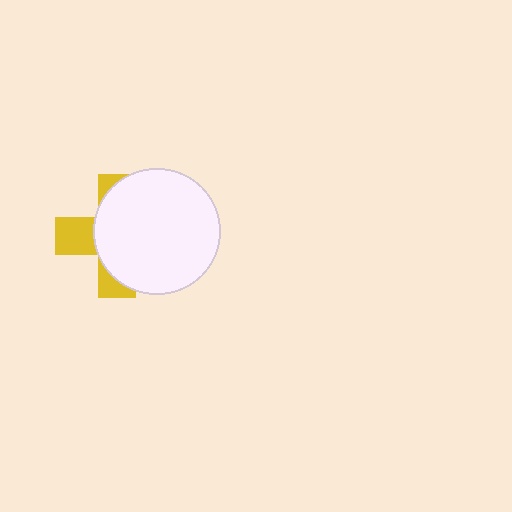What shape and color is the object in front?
The object in front is a white circle.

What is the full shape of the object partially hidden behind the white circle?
The partially hidden object is a yellow cross.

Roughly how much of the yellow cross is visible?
A small part of it is visible (roughly 33%).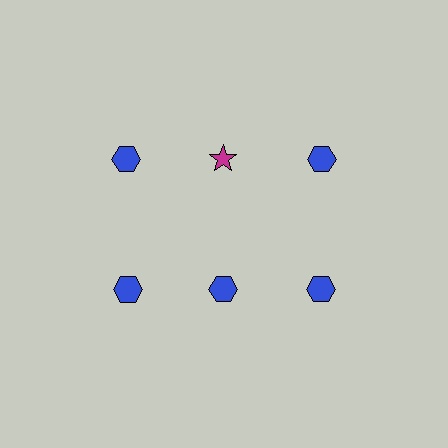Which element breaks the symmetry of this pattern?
The magenta star in the top row, second from left column breaks the symmetry. All other shapes are blue hexagons.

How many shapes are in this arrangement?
There are 6 shapes arranged in a grid pattern.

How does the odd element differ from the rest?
It differs in both color (magenta instead of blue) and shape (star instead of hexagon).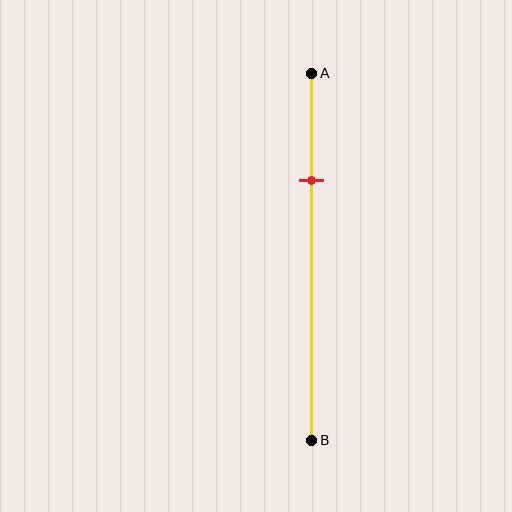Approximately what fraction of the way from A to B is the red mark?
The red mark is approximately 30% of the way from A to B.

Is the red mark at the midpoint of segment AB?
No, the mark is at about 30% from A, not at the 50% midpoint.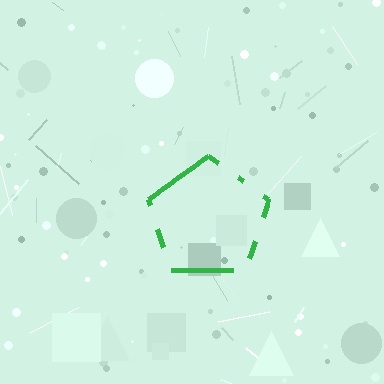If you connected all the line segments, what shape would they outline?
They would outline a pentagon.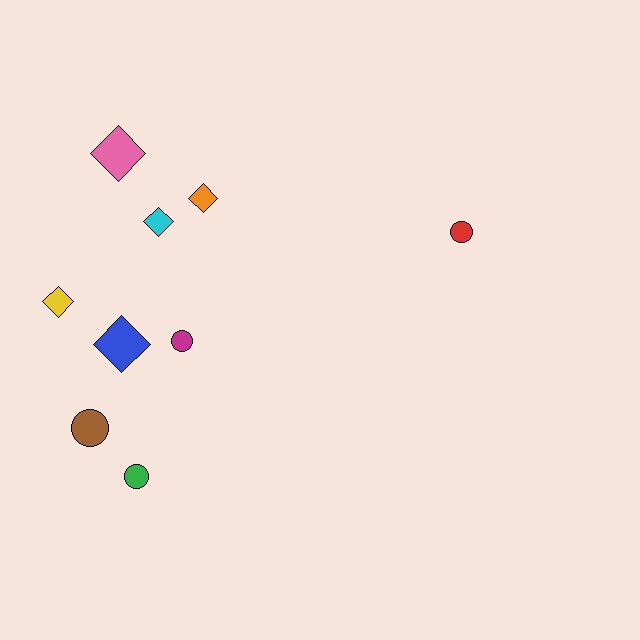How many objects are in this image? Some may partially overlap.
There are 9 objects.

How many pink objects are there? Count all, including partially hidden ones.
There is 1 pink object.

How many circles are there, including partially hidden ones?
There are 4 circles.